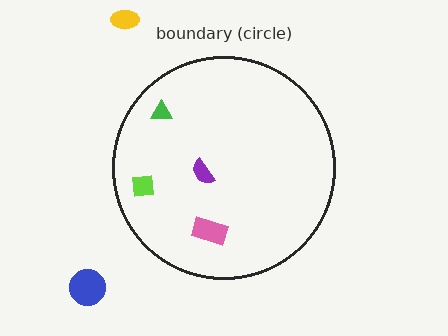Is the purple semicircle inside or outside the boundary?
Inside.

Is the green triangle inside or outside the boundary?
Inside.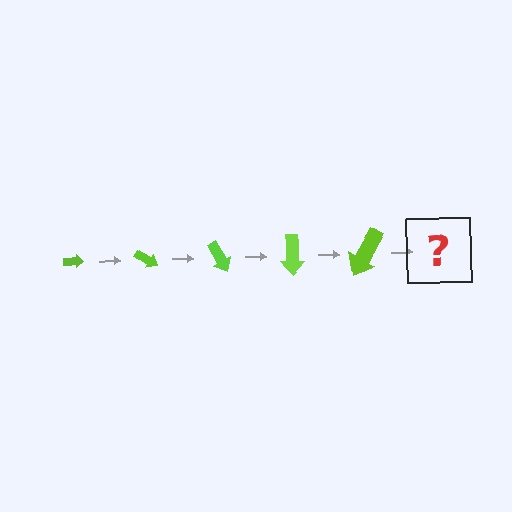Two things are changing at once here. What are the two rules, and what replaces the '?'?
The two rules are that the arrow grows larger each step and it rotates 30 degrees each step. The '?' should be an arrow, larger than the previous one and rotated 150 degrees from the start.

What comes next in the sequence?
The next element should be an arrow, larger than the previous one and rotated 150 degrees from the start.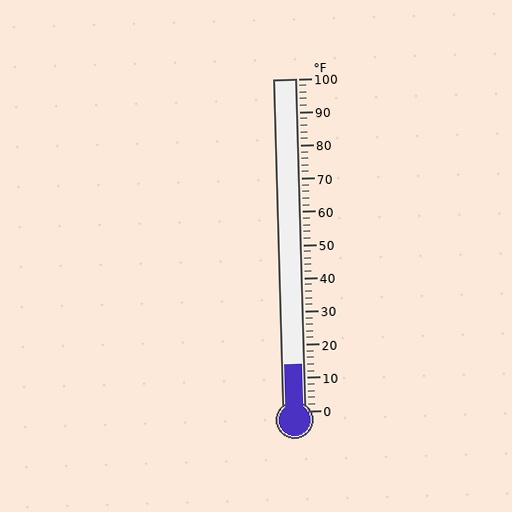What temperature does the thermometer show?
The thermometer shows approximately 14°F.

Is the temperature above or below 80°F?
The temperature is below 80°F.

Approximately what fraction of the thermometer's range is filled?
The thermometer is filled to approximately 15% of its range.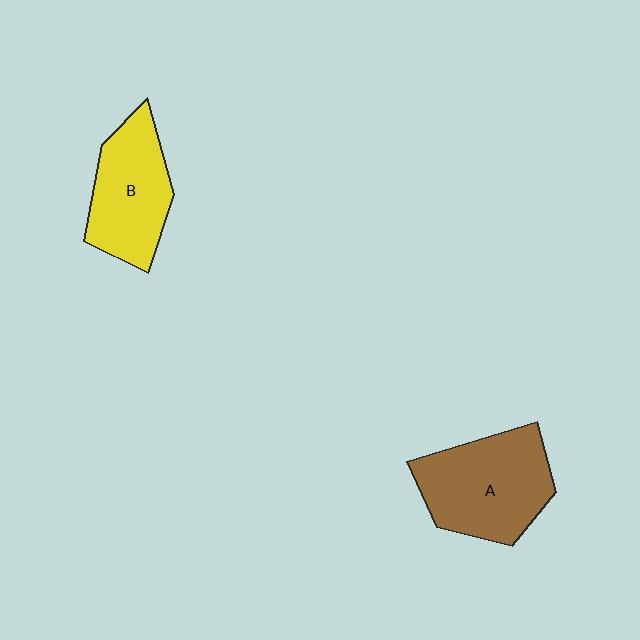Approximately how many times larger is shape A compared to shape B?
Approximately 1.2 times.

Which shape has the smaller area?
Shape B (yellow).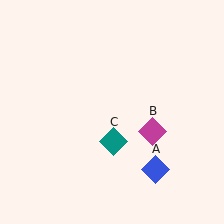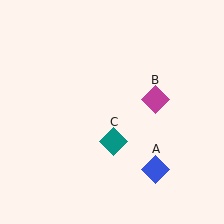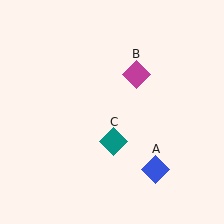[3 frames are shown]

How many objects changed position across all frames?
1 object changed position: magenta diamond (object B).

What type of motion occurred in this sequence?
The magenta diamond (object B) rotated counterclockwise around the center of the scene.